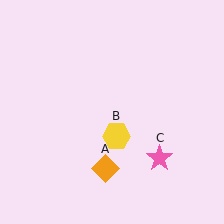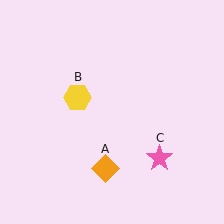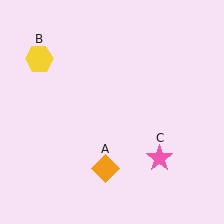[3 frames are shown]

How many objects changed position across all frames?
1 object changed position: yellow hexagon (object B).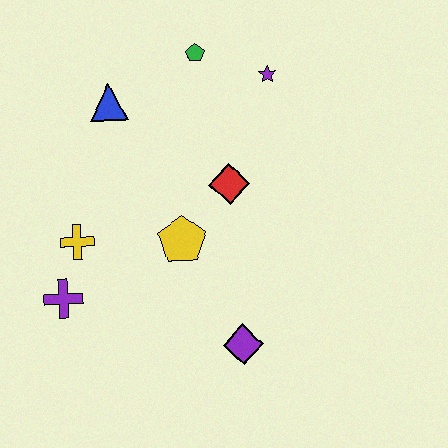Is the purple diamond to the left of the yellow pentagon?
No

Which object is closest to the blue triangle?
The green pentagon is closest to the blue triangle.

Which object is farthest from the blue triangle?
The purple diamond is farthest from the blue triangle.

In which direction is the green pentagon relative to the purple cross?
The green pentagon is above the purple cross.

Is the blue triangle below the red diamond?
No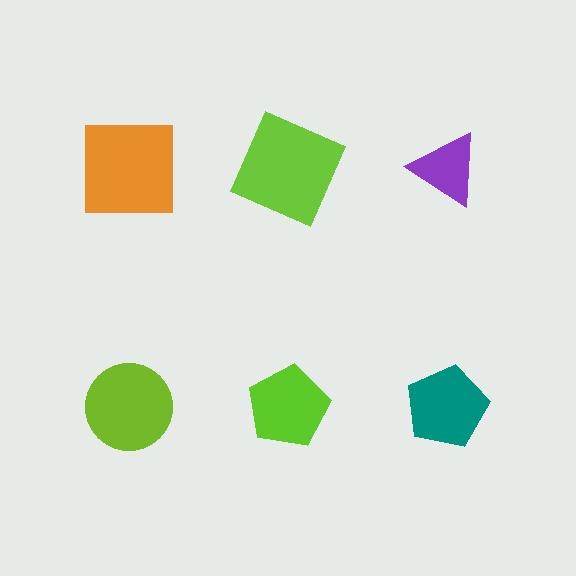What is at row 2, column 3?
A teal pentagon.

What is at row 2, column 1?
A lime circle.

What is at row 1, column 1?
An orange square.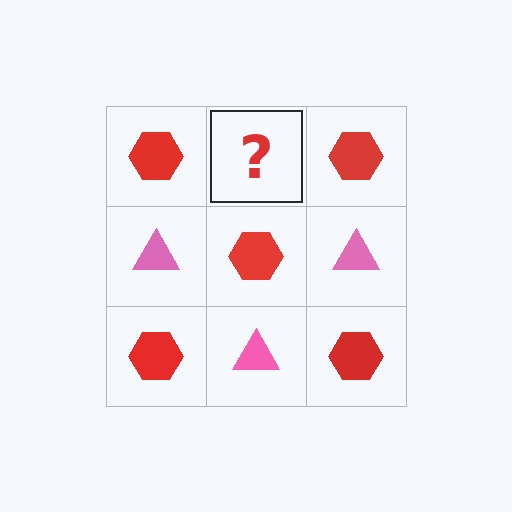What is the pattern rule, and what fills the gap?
The rule is that it alternates red hexagon and pink triangle in a checkerboard pattern. The gap should be filled with a pink triangle.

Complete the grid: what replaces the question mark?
The question mark should be replaced with a pink triangle.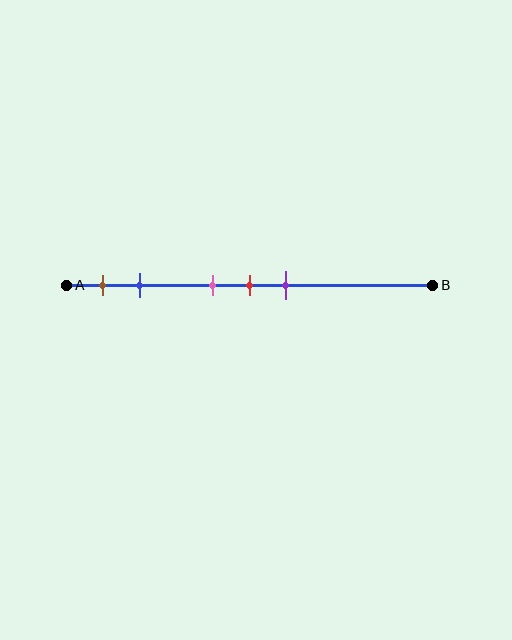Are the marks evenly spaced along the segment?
No, the marks are not evenly spaced.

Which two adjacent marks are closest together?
The pink and red marks are the closest adjacent pair.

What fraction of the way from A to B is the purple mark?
The purple mark is approximately 60% (0.6) of the way from A to B.